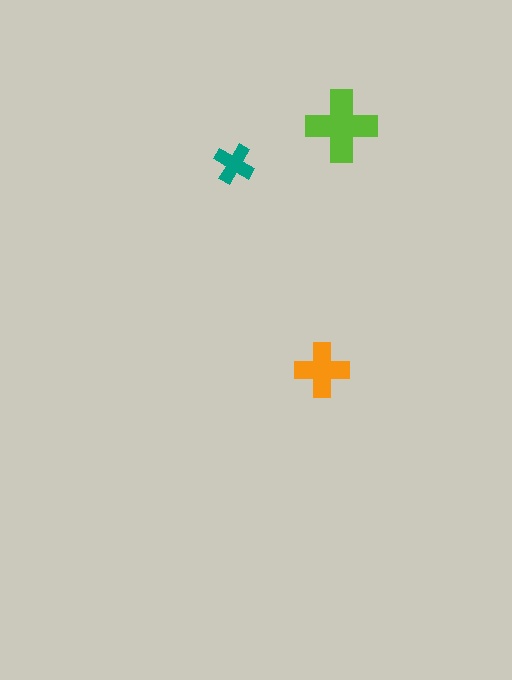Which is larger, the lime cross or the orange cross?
The lime one.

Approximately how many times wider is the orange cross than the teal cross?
About 1.5 times wider.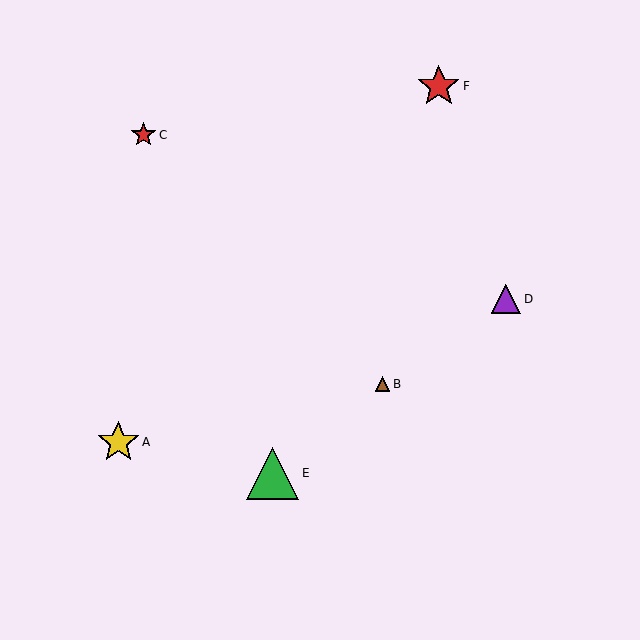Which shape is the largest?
The green triangle (labeled E) is the largest.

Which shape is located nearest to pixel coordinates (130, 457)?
The yellow star (labeled A) at (118, 442) is nearest to that location.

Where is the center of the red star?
The center of the red star is at (144, 135).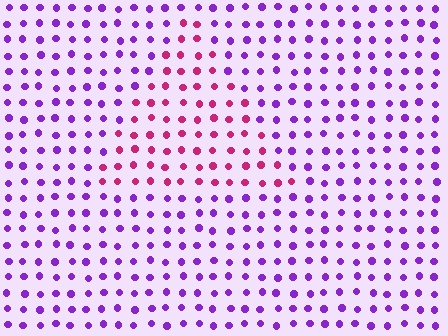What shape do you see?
I see a triangle.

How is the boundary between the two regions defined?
The boundary is defined purely by a slight shift in hue (about 53 degrees). Spacing, size, and orientation are identical on both sides.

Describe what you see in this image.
The image is filled with small purple elements in a uniform arrangement. A triangle-shaped region is visible where the elements are tinted to a slightly different hue, forming a subtle color boundary.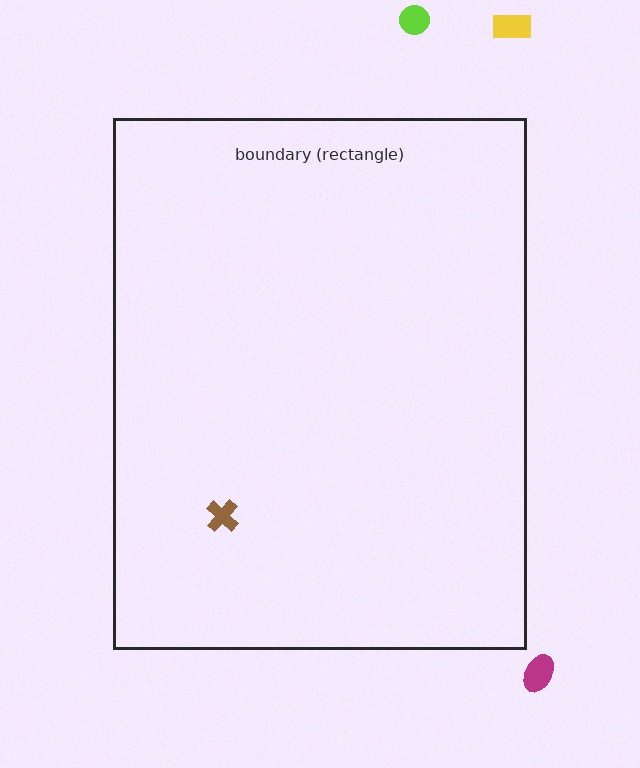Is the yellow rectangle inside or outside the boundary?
Outside.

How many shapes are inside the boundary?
1 inside, 3 outside.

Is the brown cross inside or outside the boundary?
Inside.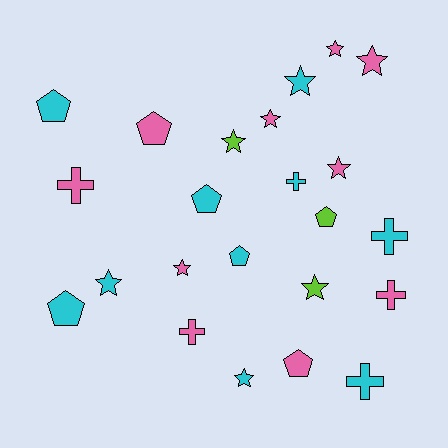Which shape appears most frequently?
Star, with 10 objects.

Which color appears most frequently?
Pink, with 10 objects.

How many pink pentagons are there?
There are 2 pink pentagons.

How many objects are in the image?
There are 23 objects.